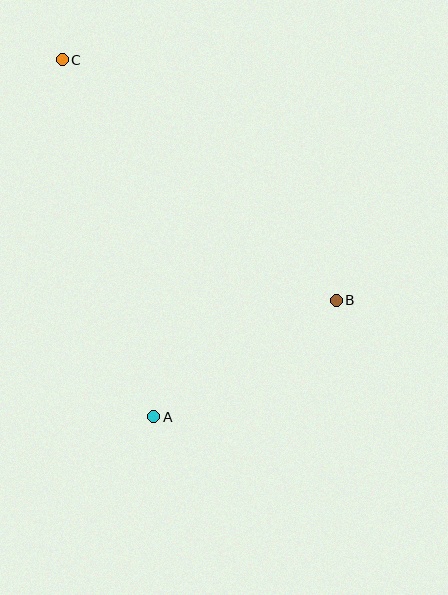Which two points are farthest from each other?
Points A and C are farthest from each other.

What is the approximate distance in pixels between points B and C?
The distance between B and C is approximately 365 pixels.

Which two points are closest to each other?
Points A and B are closest to each other.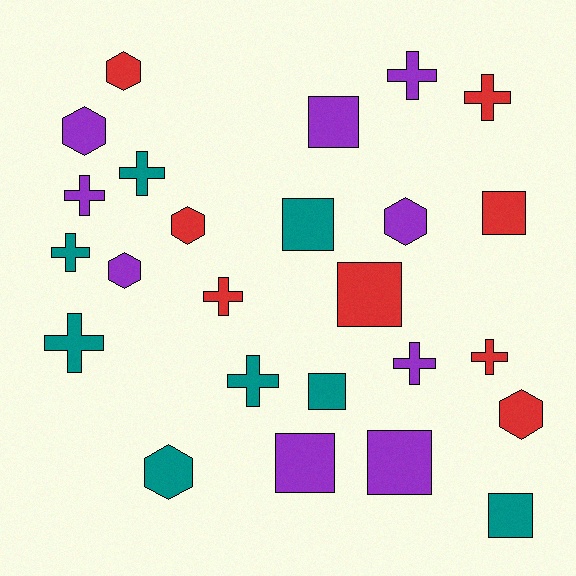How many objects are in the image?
There are 25 objects.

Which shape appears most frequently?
Cross, with 10 objects.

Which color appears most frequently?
Purple, with 9 objects.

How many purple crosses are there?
There are 3 purple crosses.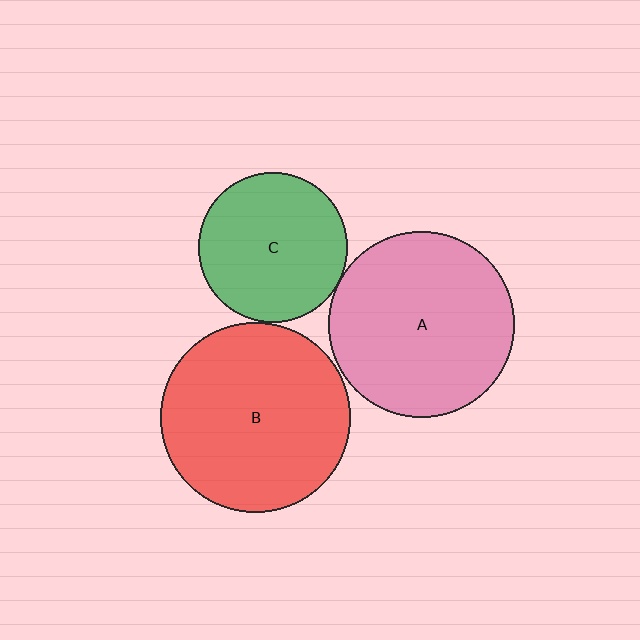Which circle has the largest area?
Circle B (red).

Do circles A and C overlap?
Yes.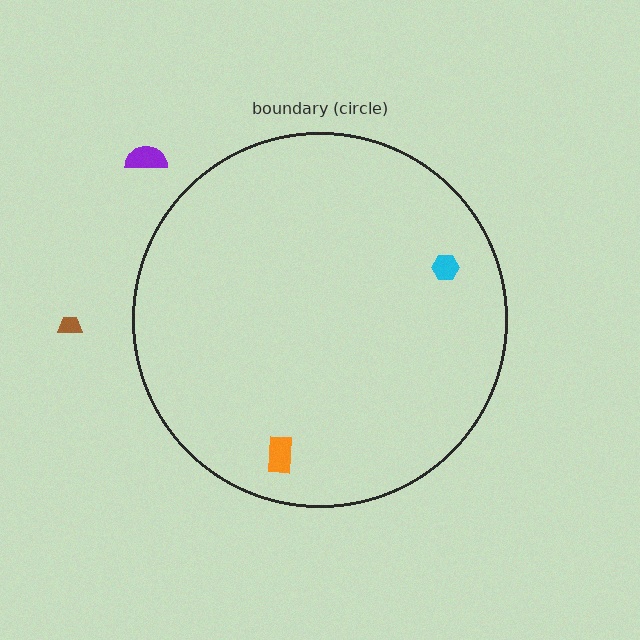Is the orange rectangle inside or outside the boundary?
Inside.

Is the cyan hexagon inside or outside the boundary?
Inside.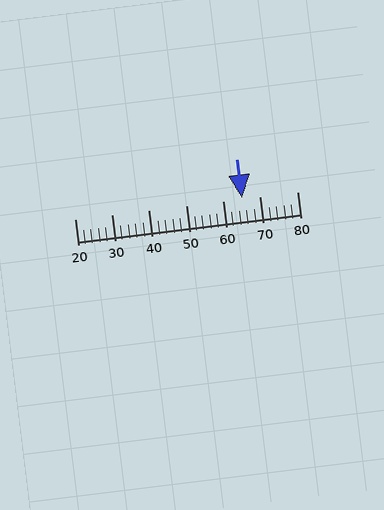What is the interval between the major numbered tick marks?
The major tick marks are spaced 10 units apart.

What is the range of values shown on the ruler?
The ruler shows values from 20 to 80.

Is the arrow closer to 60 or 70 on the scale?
The arrow is closer to 70.